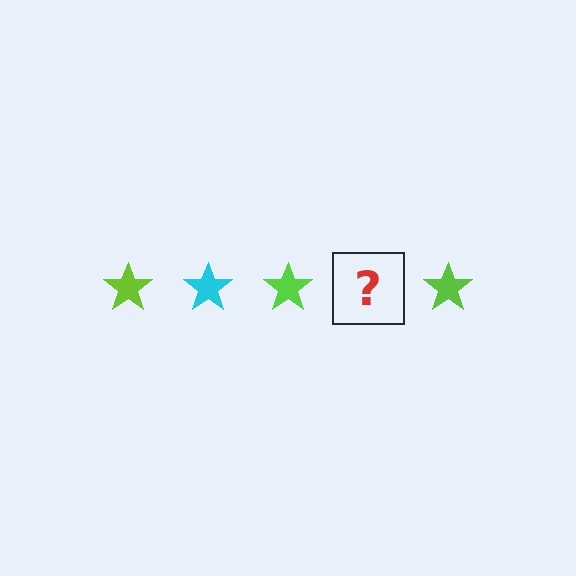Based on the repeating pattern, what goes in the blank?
The blank should be a cyan star.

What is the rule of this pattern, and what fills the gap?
The rule is that the pattern cycles through lime, cyan stars. The gap should be filled with a cyan star.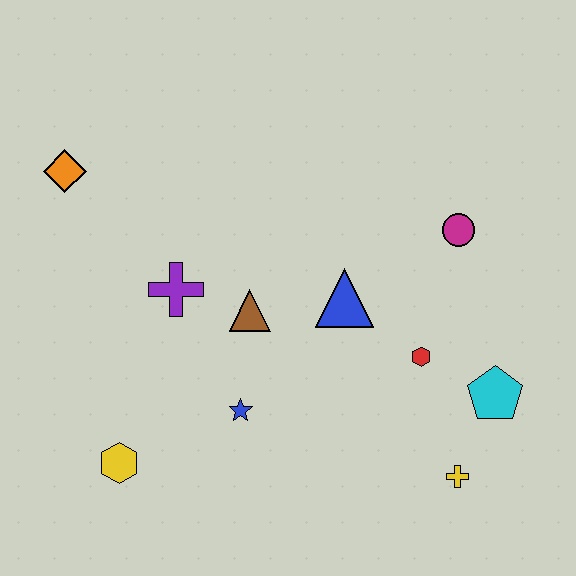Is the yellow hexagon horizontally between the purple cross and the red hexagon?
No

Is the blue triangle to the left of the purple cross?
No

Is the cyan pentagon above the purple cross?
No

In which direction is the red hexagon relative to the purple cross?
The red hexagon is to the right of the purple cross.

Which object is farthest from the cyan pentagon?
The orange diamond is farthest from the cyan pentagon.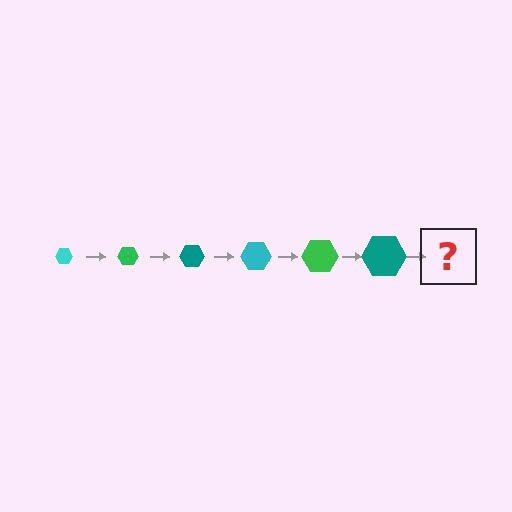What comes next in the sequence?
The next element should be a cyan hexagon, larger than the previous one.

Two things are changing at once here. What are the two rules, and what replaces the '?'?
The two rules are that the hexagon grows larger each step and the color cycles through cyan, green, and teal. The '?' should be a cyan hexagon, larger than the previous one.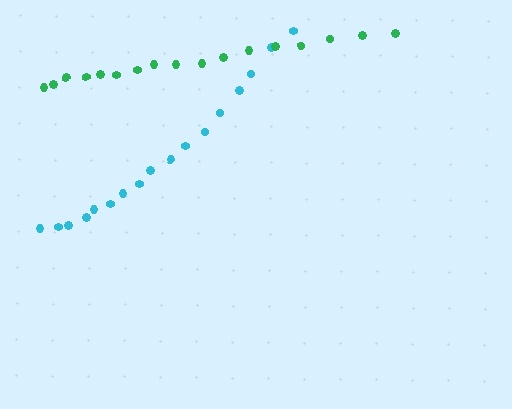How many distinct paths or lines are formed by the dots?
There are 2 distinct paths.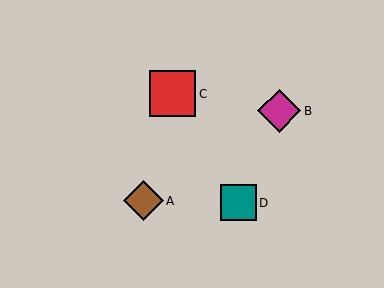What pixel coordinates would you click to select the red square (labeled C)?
Click at (173, 94) to select the red square C.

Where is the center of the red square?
The center of the red square is at (173, 94).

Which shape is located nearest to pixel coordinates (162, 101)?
The red square (labeled C) at (173, 94) is nearest to that location.